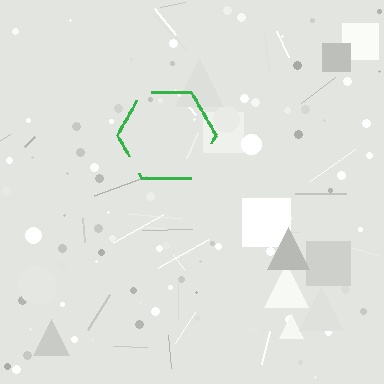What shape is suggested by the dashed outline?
The dashed outline suggests a hexagon.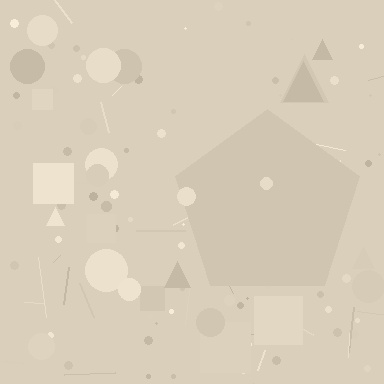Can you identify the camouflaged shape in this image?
The camouflaged shape is a pentagon.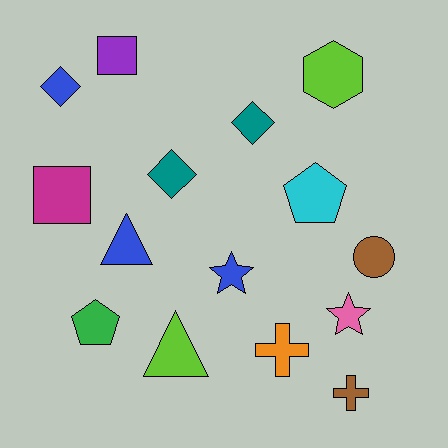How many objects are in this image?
There are 15 objects.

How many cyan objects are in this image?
There is 1 cyan object.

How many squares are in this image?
There are 2 squares.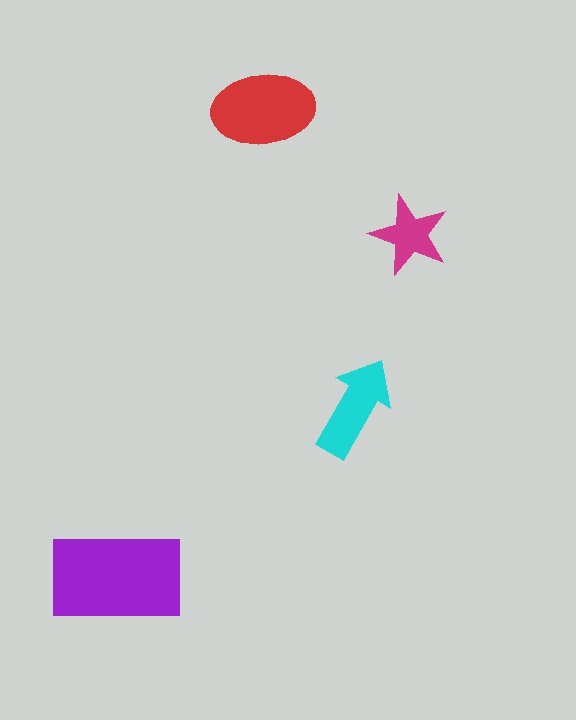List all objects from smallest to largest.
The magenta star, the cyan arrow, the red ellipse, the purple rectangle.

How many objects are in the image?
There are 4 objects in the image.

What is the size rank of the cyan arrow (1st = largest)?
3rd.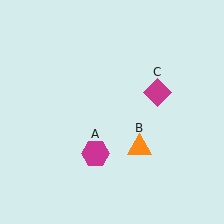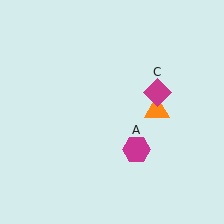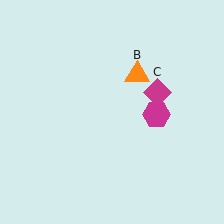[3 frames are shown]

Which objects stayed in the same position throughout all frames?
Magenta diamond (object C) remained stationary.